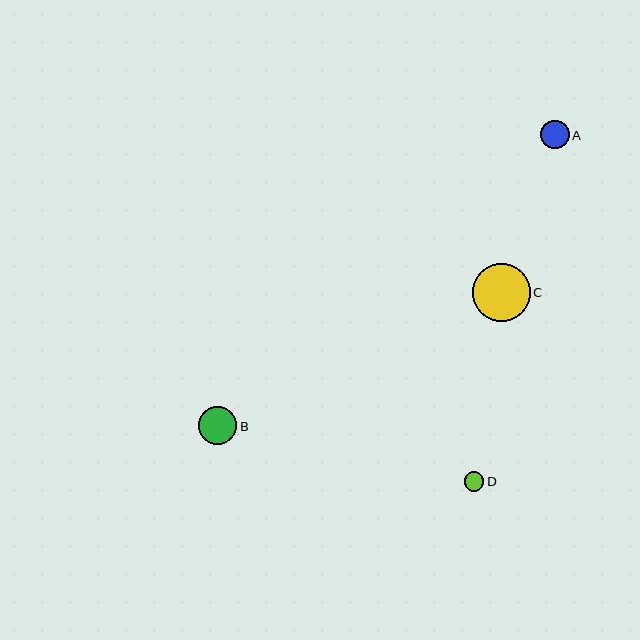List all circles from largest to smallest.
From largest to smallest: C, B, A, D.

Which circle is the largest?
Circle C is the largest with a size of approximately 57 pixels.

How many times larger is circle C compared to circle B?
Circle C is approximately 1.5 times the size of circle B.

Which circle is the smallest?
Circle D is the smallest with a size of approximately 20 pixels.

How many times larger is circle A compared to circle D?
Circle A is approximately 1.4 times the size of circle D.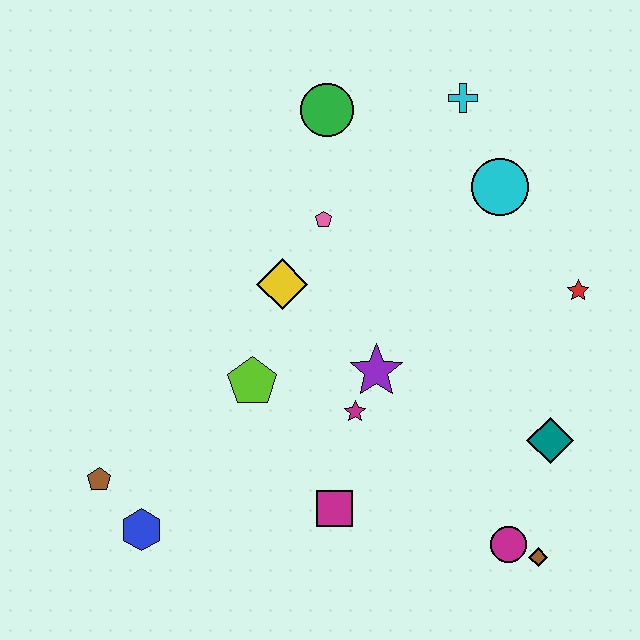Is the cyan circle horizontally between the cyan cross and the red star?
Yes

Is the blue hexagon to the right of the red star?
No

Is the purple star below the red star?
Yes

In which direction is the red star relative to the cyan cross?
The red star is below the cyan cross.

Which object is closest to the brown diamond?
The magenta circle is closest to the brown diamond.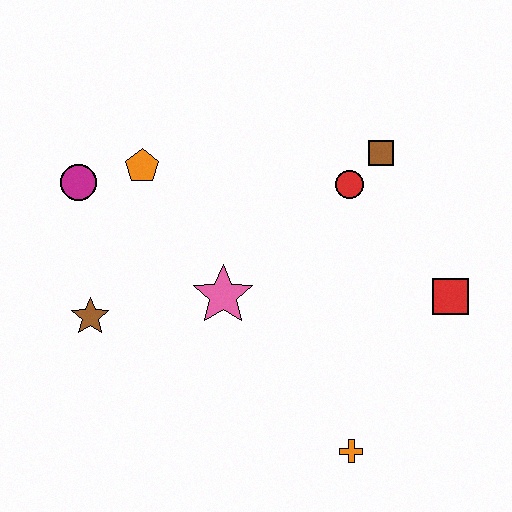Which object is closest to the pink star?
The brown star is closest to the pink star.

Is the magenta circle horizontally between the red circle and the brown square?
No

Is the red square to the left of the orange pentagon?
No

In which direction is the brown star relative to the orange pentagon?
The brown star is below the orange pentagon.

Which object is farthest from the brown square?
The brown star is farthest from the brown square.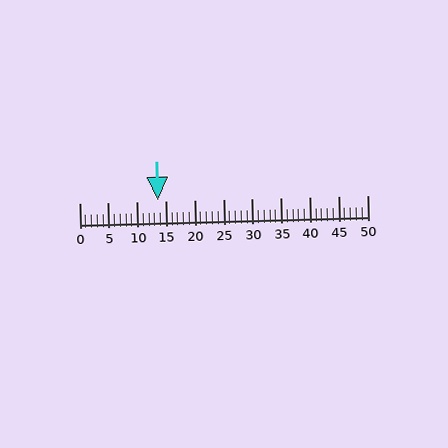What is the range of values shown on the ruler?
The ruler shows values from 0 to 50.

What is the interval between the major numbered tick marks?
The major tick marks are spaced 5 units apart.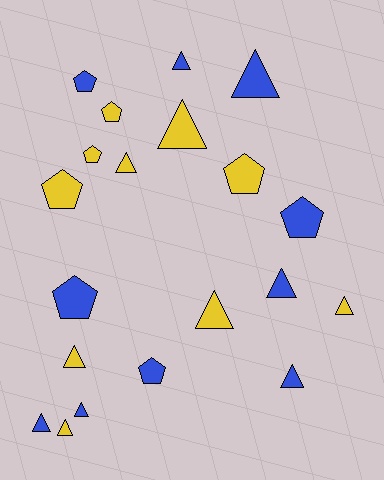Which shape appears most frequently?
Triangle, with 12 objects.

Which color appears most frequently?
Yellow, with 10 objects.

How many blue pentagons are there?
There are 4 blue pentagons.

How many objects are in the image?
There are 20 objects.